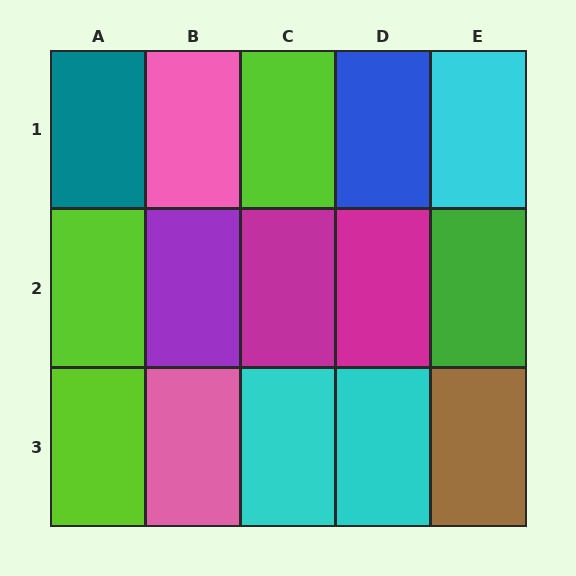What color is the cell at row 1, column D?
Blue.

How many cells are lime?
3 cells are lime.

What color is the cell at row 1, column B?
Pink.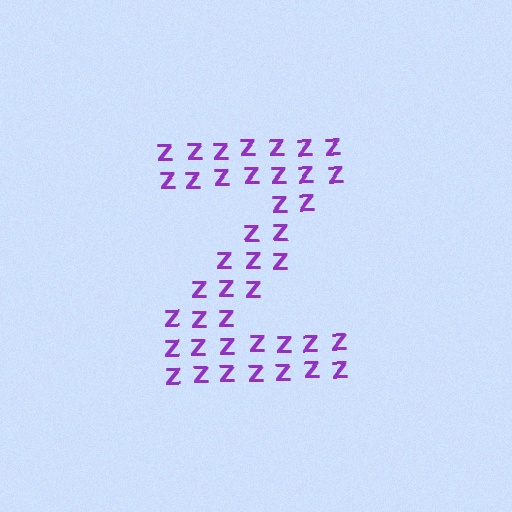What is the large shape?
The large shape is the letter Z.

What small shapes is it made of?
It is made of small letter Z's.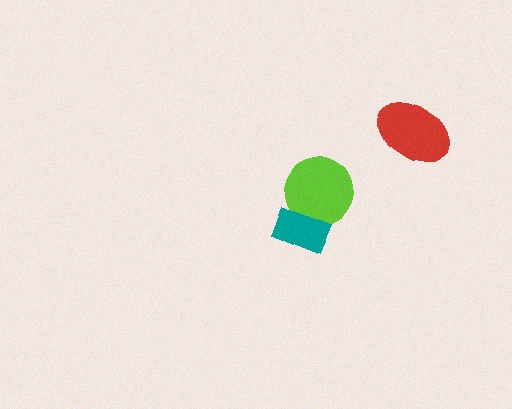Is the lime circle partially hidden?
Yes, it is partially covered by another shape.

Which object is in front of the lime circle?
The teal rectangle is in front of the lime circle.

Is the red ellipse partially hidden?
No, no other shape covers it.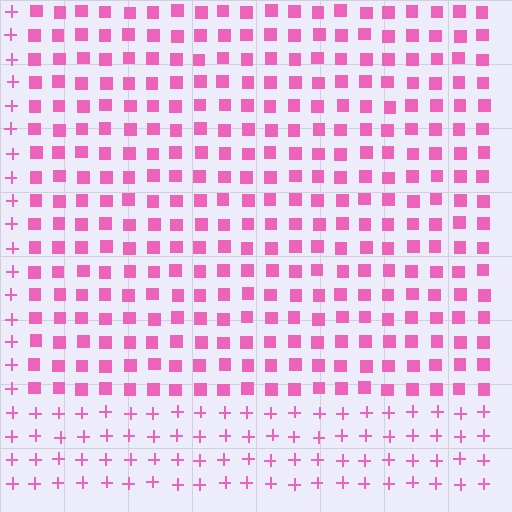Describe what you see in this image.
The image is filled with small pink elements arranged in a uniform grid. A rectangle-shaped region contains squares, while the surrounding area contains plus signs. The boundary is defined purely by the change in element shape.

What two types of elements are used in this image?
The image uses squares inside the rectangle region and plus signs outside it.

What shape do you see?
I see a rectangle.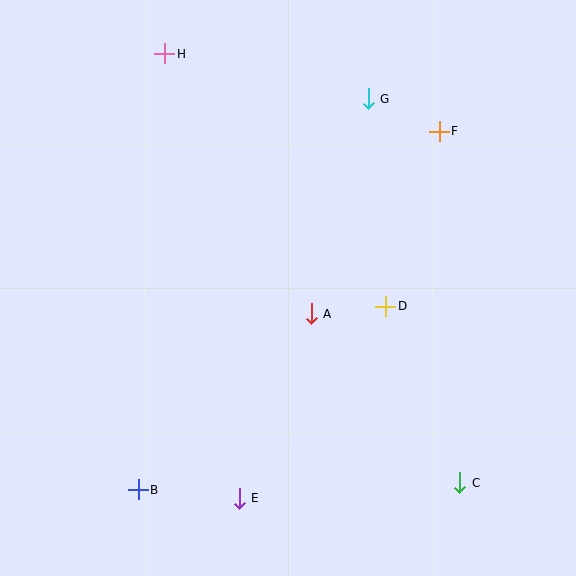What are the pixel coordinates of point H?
Point H is at (165, 54).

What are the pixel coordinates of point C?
Point C is at (460, 483).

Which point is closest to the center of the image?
Point A at (311, 314) is closest to the center.